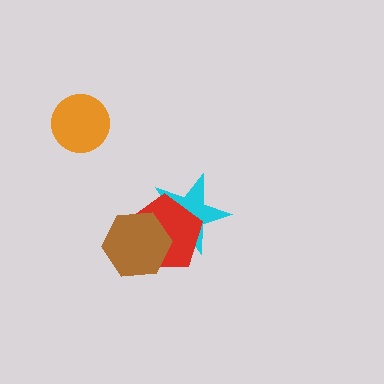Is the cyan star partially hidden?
Yes, it is partially covered by another shape.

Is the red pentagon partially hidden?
Yes, it is partially covered by another shape.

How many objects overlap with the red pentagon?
2 objects overlap with the red pentagon.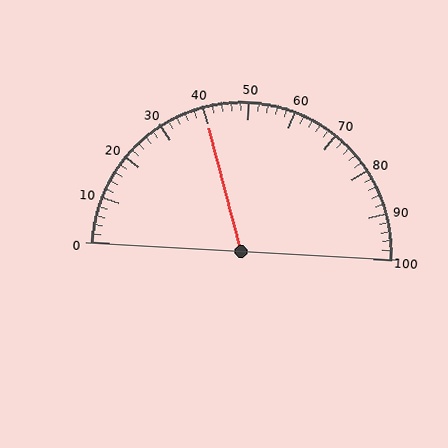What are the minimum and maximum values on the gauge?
The gauge ranges from 0 to 100.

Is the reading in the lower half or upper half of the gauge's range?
The reading is in the lower half of the range (0 to 100).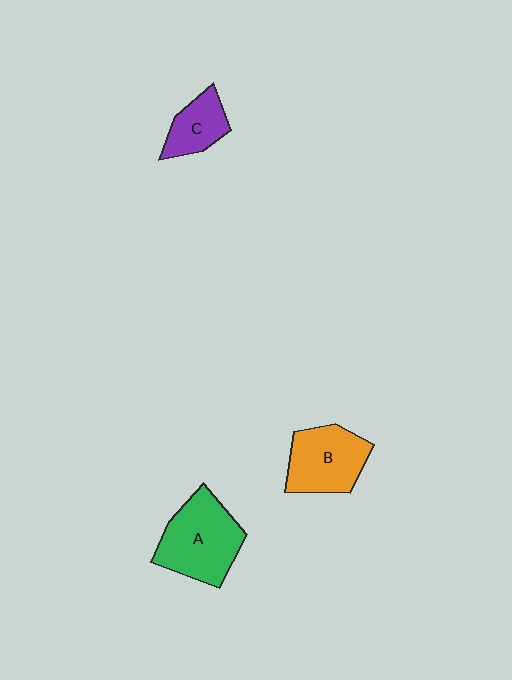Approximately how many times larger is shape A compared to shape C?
Approximately 1.9 times.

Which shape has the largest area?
Shape A (green).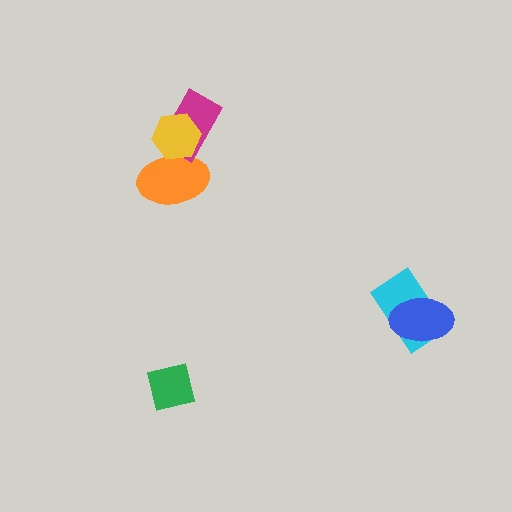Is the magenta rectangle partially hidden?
Yes, it is partially covered by another shape.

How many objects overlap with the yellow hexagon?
2 objects overlap with the yellow hexagon.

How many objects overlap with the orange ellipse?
2 objects overlap with the orange ellipse.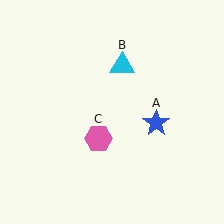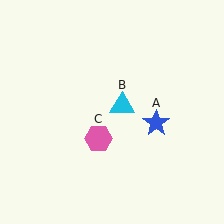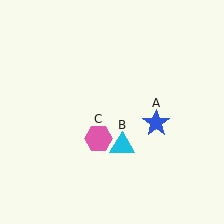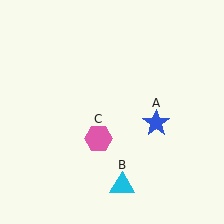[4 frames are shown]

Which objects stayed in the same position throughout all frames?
Blue star (object A) and pink hexagon (object C) remained stationary.